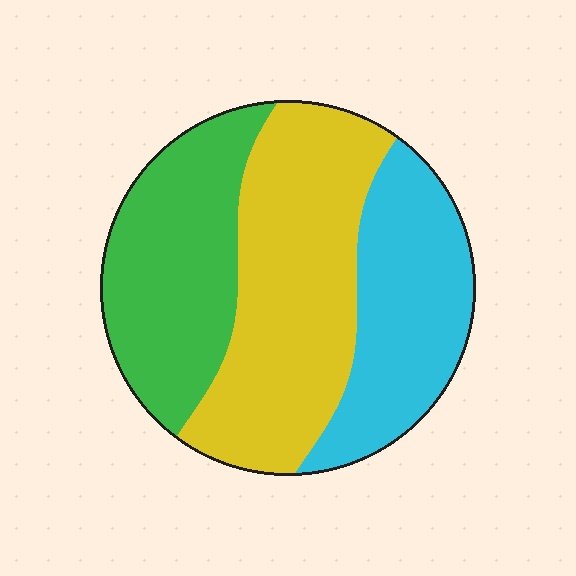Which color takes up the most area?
Yellow, at roughly 40%.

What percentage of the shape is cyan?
Cyan takes up between a quarter and a half of the shape.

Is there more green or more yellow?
Yellow.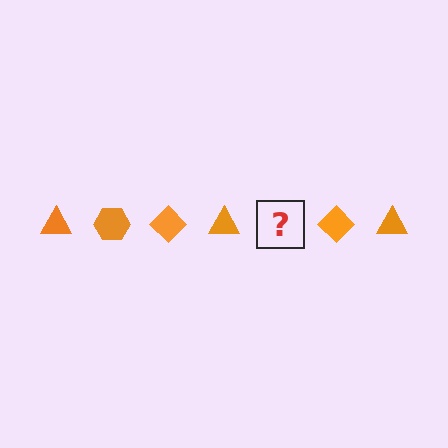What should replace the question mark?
The question mark should be replaced with an orange hexagon.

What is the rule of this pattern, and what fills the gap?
The rule is that the pattern cycles through triangle, hexagon, diamond shapes in orange. The gap should be filled with an orange hexagon.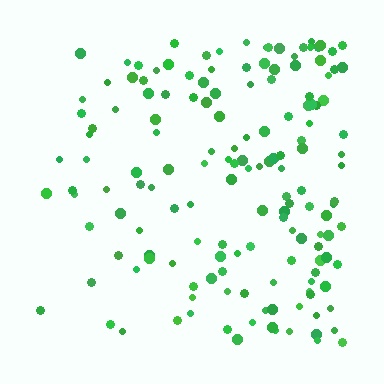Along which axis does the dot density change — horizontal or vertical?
Horizontal.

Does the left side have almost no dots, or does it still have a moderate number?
Still a moderate number, just noticeably fewer than the right.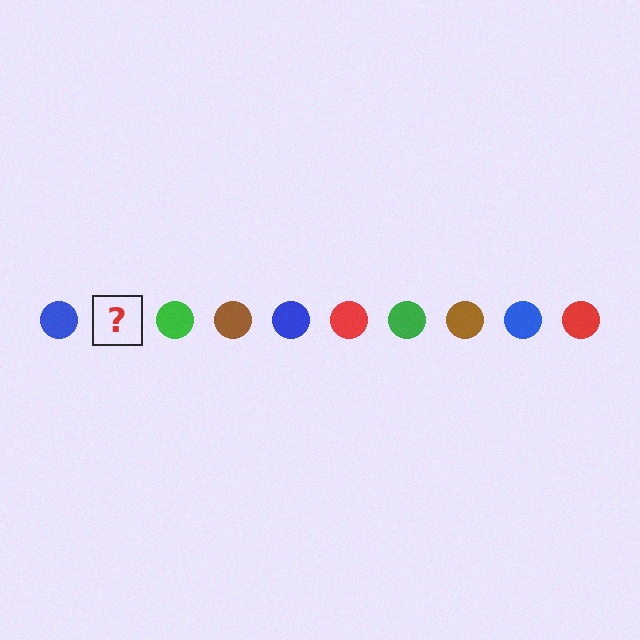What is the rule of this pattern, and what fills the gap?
The rule is that the pattern cycles through blue, red, green, brown circles. The gap should be filled with a red circle.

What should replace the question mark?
The question mark should be replaced with a red circle.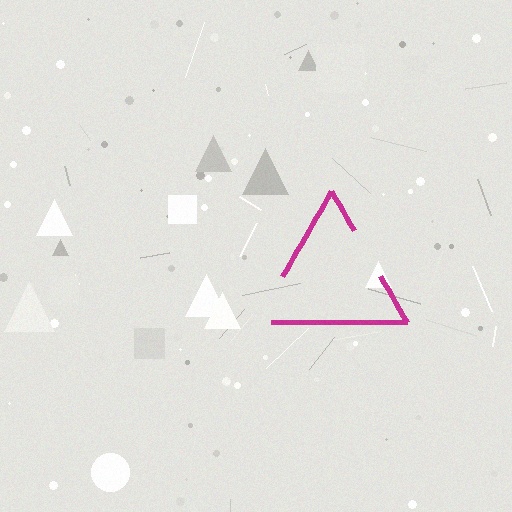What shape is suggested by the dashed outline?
The dashed outline suggests a triangle.